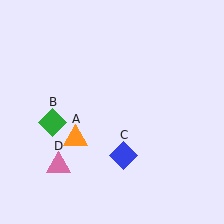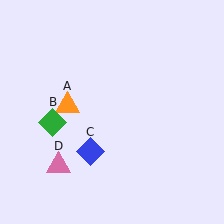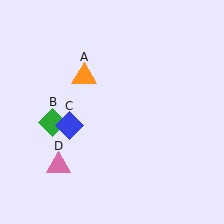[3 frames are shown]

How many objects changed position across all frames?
2 objects changed position: orange triangle (object A), blue diamond (object C).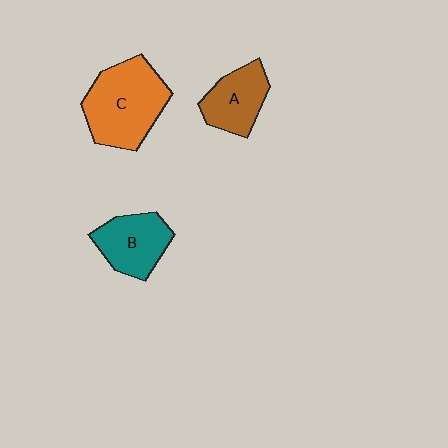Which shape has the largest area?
Shape C (orange).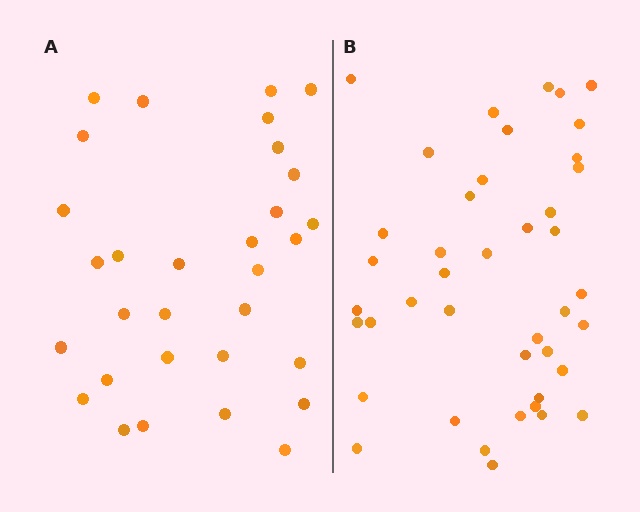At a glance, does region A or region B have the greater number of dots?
Region B (the right region) has more dots.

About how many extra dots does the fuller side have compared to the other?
Region B has roughly 12 or so more dots than region A.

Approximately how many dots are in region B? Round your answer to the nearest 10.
About 40 dots. (The exact count is 42, which rounds to 40.)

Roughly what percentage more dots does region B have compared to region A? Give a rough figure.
About 35% more.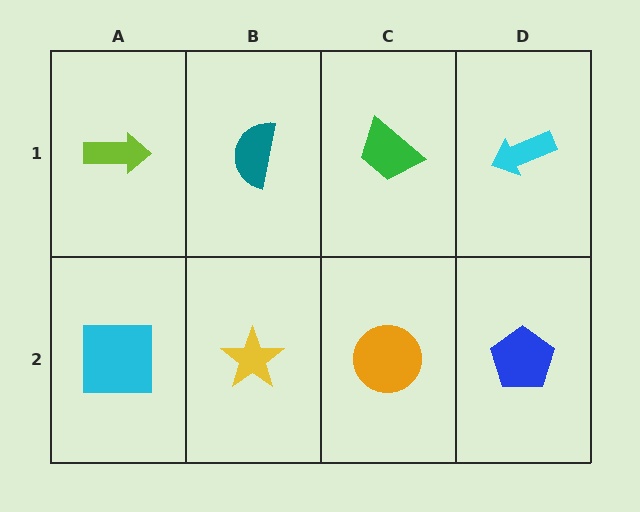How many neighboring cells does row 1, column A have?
2.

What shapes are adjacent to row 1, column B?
A yellow star (row 2, column B), a lime arrow (row 1, column A), a green trapezoid (row 1, column C).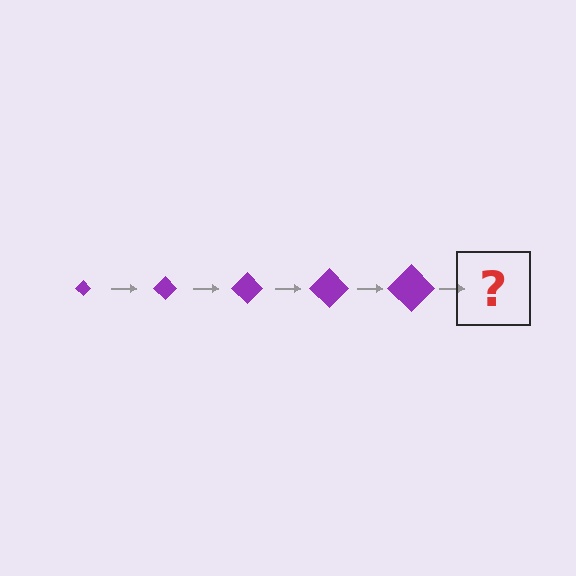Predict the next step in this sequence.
The next step is a purple diamond, larger than the previous one.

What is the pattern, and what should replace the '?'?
The pattern is that the diamond gets progressively larger each step. The '?' should be a purple diamond, larger than the previous one.